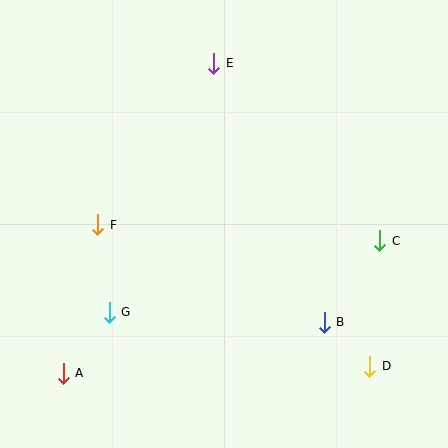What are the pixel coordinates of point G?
Point G is at (109, 312).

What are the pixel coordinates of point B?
Point B is at (324, 322).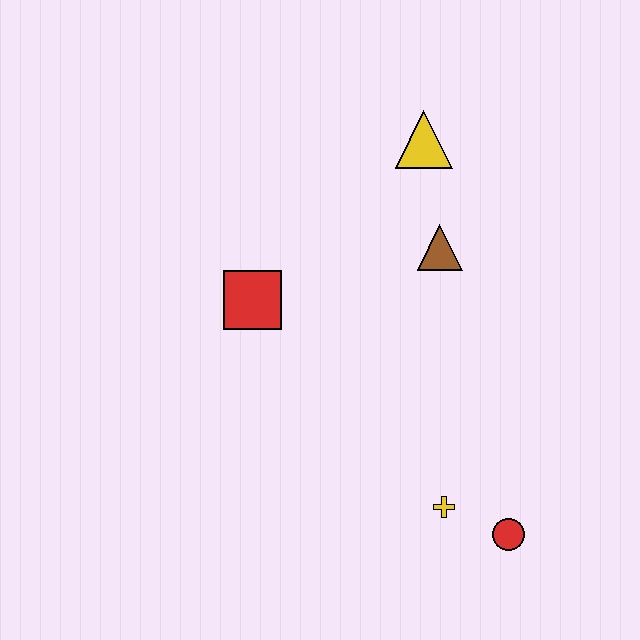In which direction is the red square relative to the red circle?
The red square is to the left of the red circle.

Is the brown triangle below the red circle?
No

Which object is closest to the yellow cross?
The red circle is closest to the yellow cross.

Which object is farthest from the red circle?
The yellow triangle is farthest from the red circle.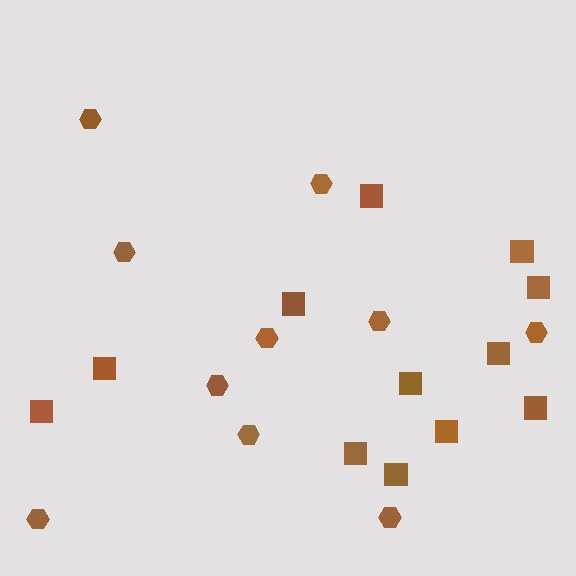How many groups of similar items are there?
There are 2 groups: one group of squares (12) and one group of hexagons (10).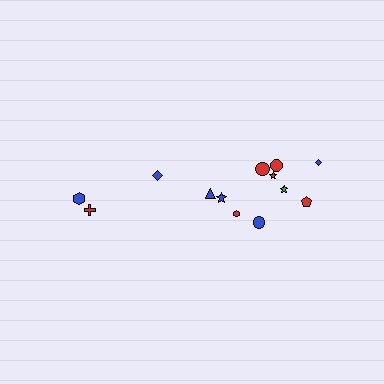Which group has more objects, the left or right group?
The right group.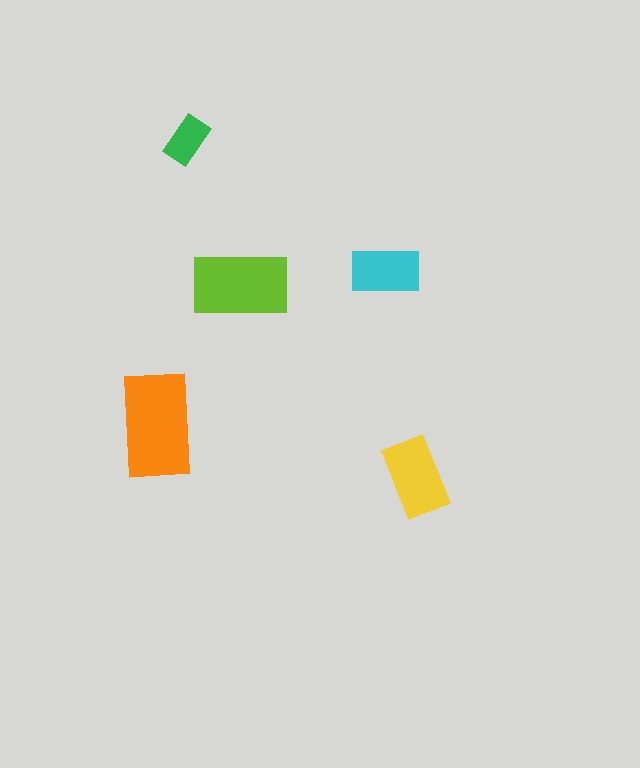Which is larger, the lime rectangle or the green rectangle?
The lime one.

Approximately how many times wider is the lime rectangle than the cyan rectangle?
About 1.5 times wider.